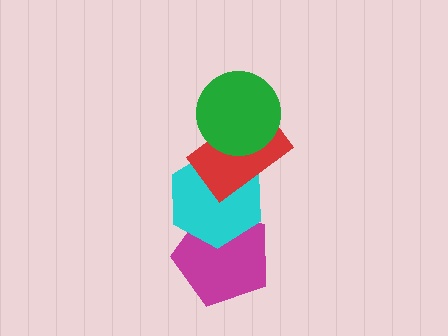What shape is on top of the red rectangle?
The green circle is on top of the red rectangle.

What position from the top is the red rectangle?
The red rectangle is 2nd from the top.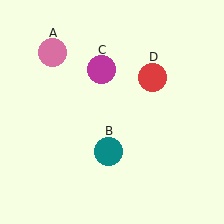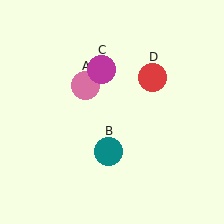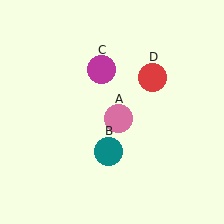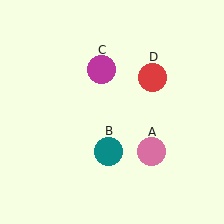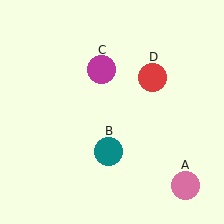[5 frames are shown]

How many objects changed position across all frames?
1 object changed position: pink circle (object A).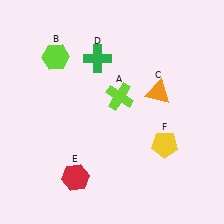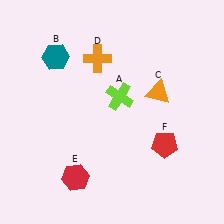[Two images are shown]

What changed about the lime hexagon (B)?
In Image 1, B is lime. In Image 2, it changed to teal.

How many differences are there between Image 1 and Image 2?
There are 3 differences between the two images.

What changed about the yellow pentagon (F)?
In Image 1, F is yellow. In Image 2, it changed to red.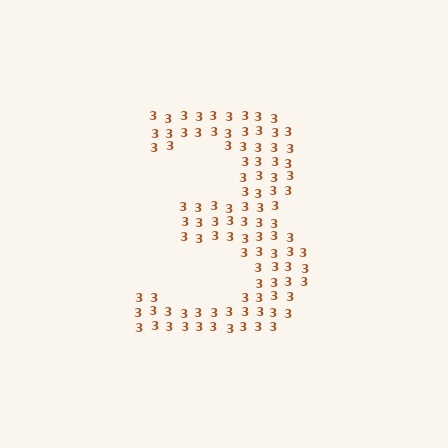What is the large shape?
The large shape is the digit 3.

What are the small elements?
The small elements are digit 3's.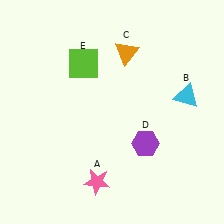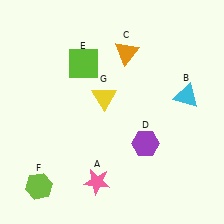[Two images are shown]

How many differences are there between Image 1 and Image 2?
There are 2 differences between the two images.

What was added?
A lime hexagon (F), a yellow triangle (G) were added in Image 2.